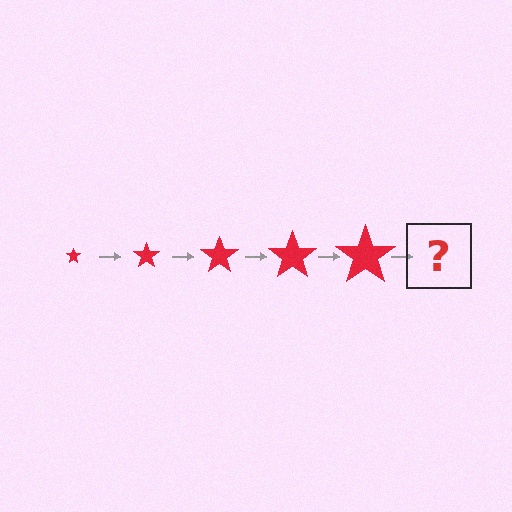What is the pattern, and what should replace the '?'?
The pattern is that the star gets progressively larger each step. The '?' should be a red star, larger than the previous one.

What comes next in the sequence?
The next element should be a red star, larger than the previous one.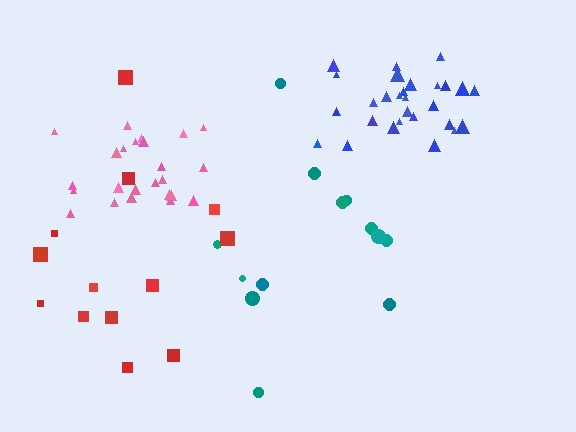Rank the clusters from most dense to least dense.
blue, pink, red, teal.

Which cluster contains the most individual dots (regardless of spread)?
Blue (28).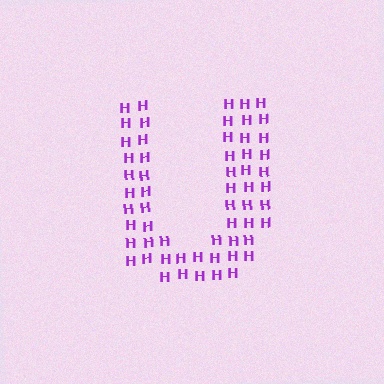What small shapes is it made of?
It is made of small letter H's.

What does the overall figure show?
The overall figure shows the letter U.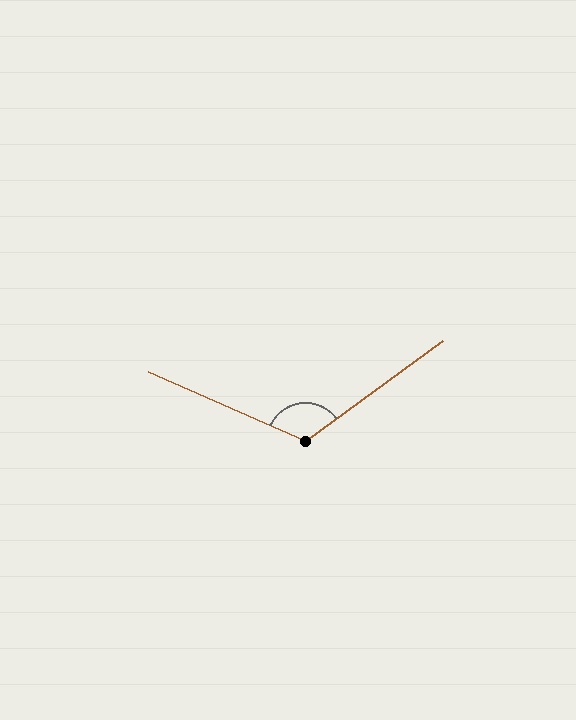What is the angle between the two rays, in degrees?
Approximately 120 degrees.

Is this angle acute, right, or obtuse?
It is obtuse.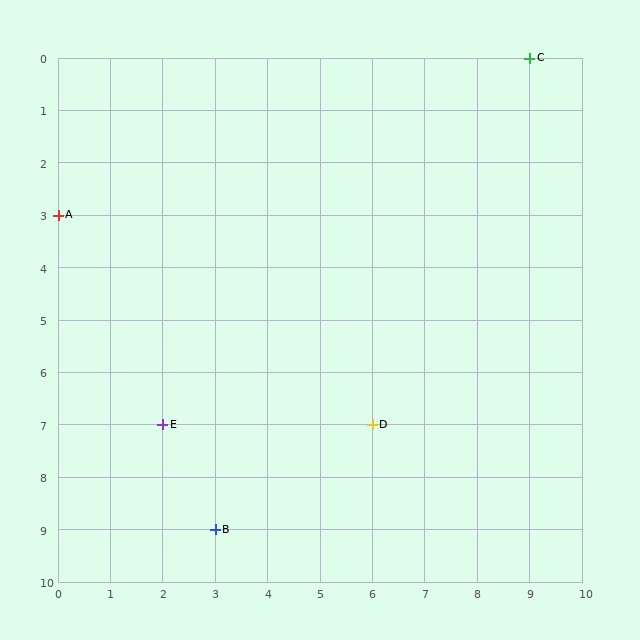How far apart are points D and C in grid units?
Points D and C are 3 columns and 7 rows apart (about 7.6 grid units diagonally).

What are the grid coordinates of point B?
Point B is at grid coordinates (3, 9).